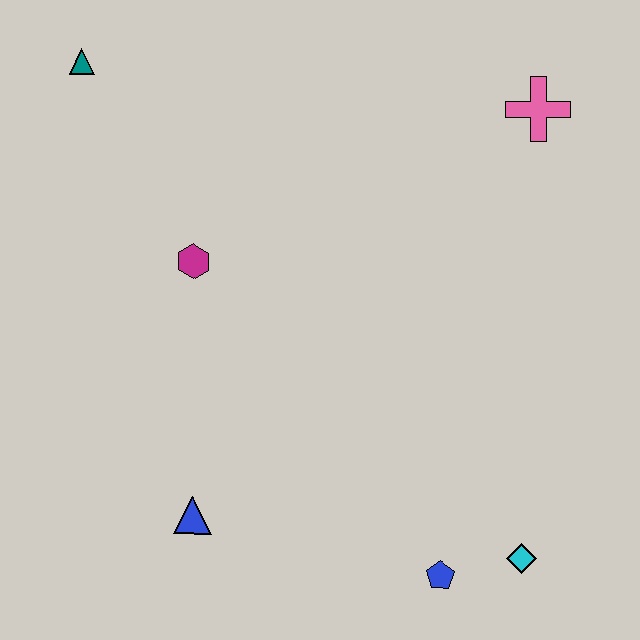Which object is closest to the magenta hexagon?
The teal triangle is closest to the magenta hexagon.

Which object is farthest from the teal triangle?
The cyan diamond is farthest from the teal triangle.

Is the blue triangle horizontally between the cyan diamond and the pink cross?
No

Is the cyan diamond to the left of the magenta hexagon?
No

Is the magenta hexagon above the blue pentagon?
Yes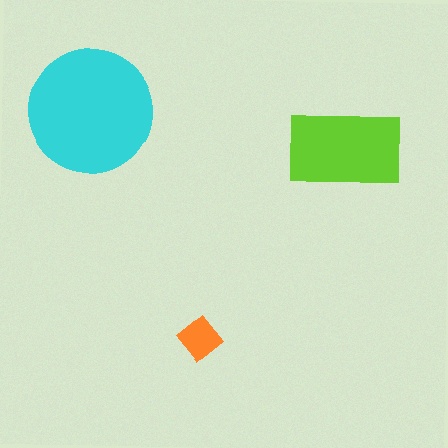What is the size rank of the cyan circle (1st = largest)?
1st.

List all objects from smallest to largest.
The orange diamond, the lime rectangle, the cyan circle.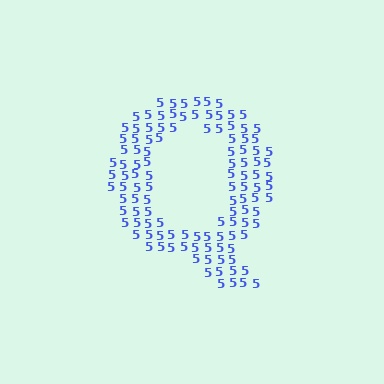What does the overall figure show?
The overall figure shows the letter Q.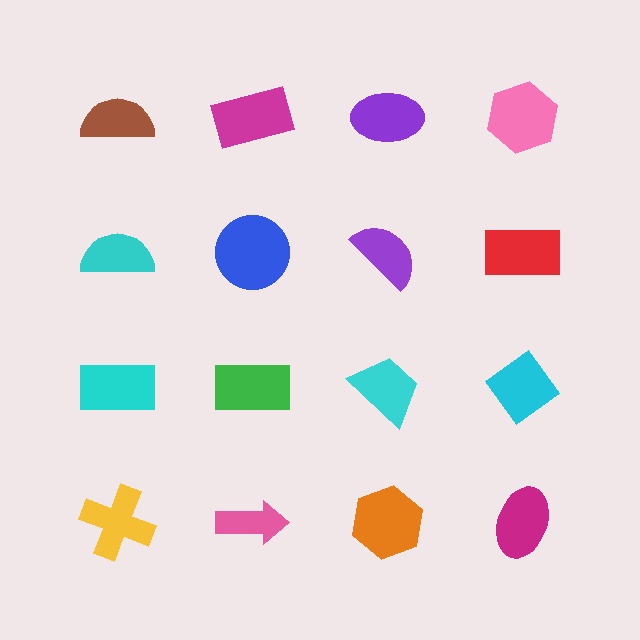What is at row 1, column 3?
A purple ellipse.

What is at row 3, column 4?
A cyan diamond.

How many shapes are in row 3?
4 shapes.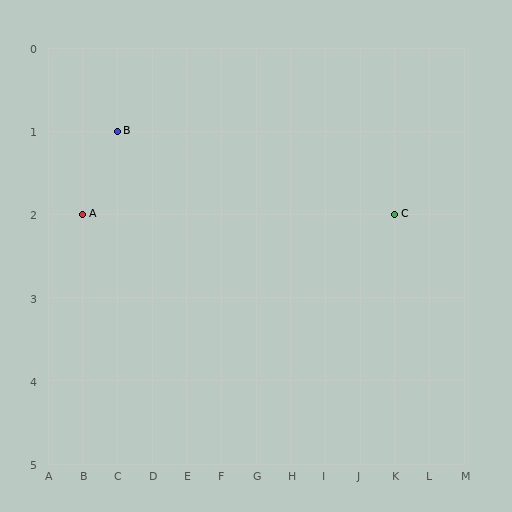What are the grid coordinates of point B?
Point B is at grid coordinates (C, 1).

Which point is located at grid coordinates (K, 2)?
Point C is at (K, 2).